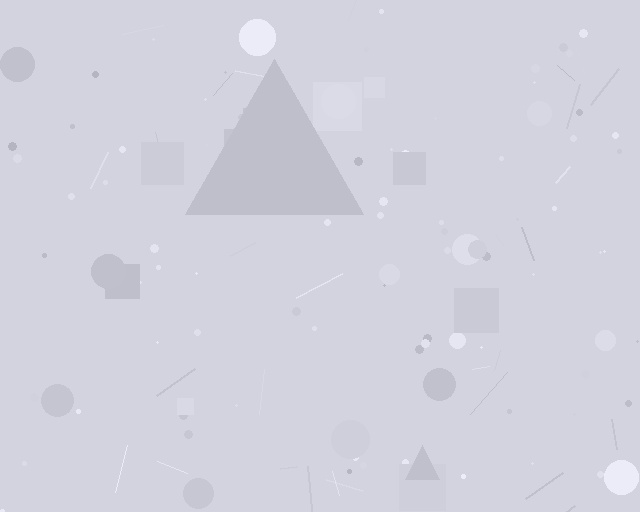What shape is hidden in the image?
A triangle is hidden in the image.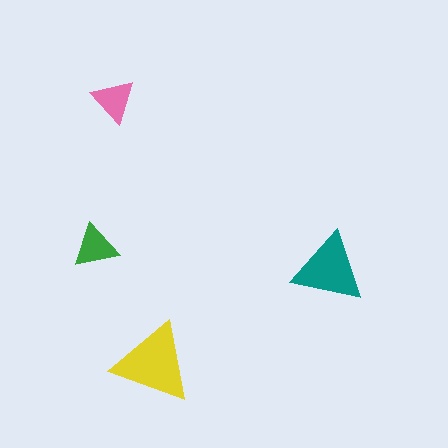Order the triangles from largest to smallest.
the yellow one, the teal one, the green one, the pink one.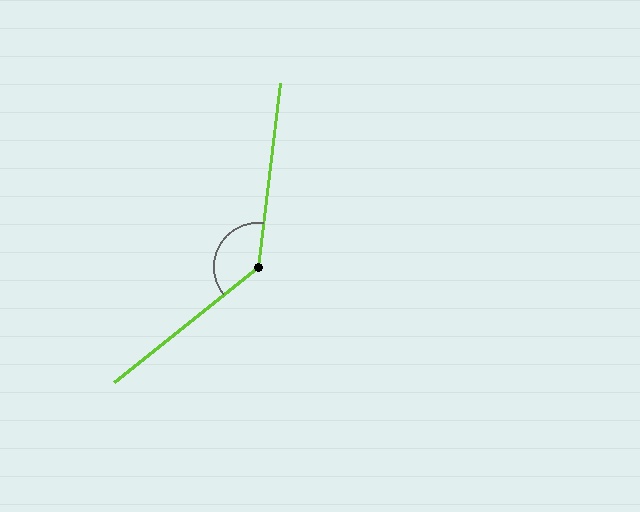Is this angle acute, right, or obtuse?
It is obtuse.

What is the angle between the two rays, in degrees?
Approximately 136 degrees.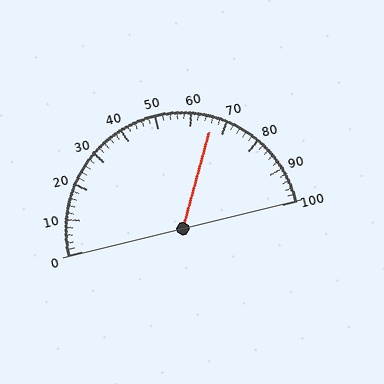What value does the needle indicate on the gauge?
The needle indicates approximately 66.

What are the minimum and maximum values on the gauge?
The gauge ranges from 0 to 100.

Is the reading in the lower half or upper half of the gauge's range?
The reading is in the upper half of the range (0 to 100).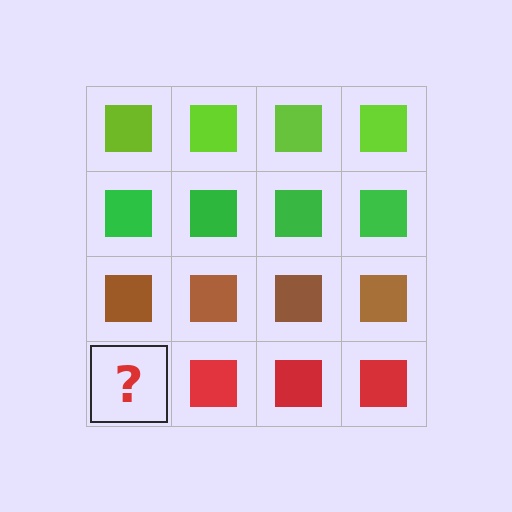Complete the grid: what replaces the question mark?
The question mark should be replaced with a red square.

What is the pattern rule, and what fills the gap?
The rule is that each row has a consistent color. The gap should be filled with a red square.